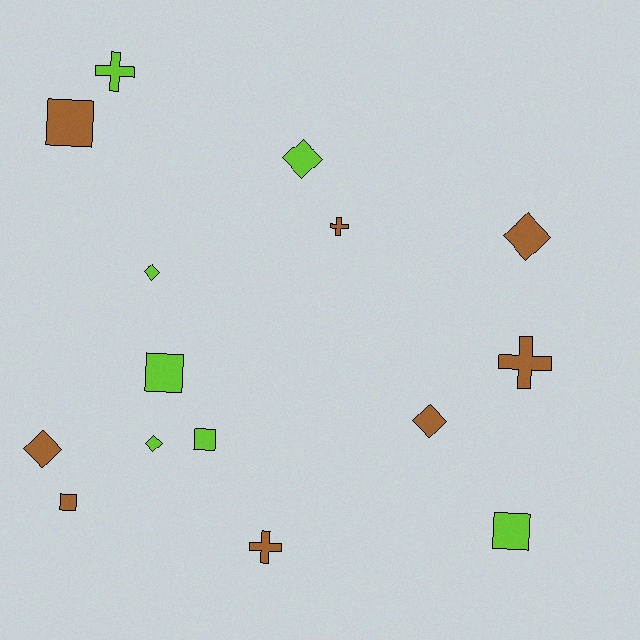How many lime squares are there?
There are 3 lime squares.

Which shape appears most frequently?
Diamond, with 6 objects.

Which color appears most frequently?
Brown, with 8 objects.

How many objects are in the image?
There are 15 objects.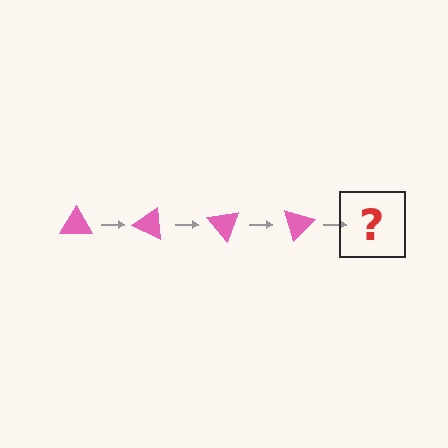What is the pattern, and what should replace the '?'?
The pattern is that the triangle rotates 25 degrees each step. The '?' should be a pink triangle rotated 100 degrees.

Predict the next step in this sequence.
The next step is a pink triangle rotated 100 degrees.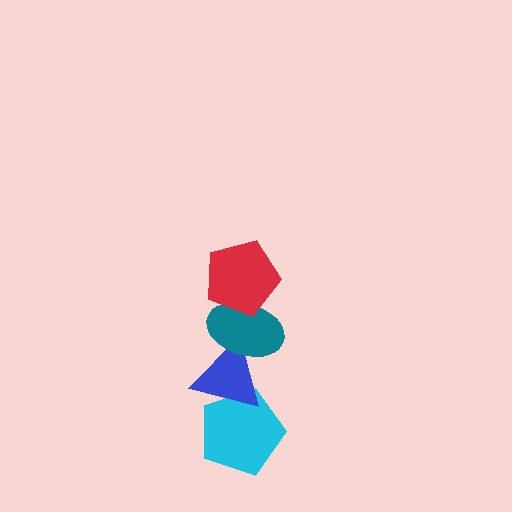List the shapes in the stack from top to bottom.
From top to bottom: the red pentagon, the teal ellipse, the blue triangle, the cyan pentagon.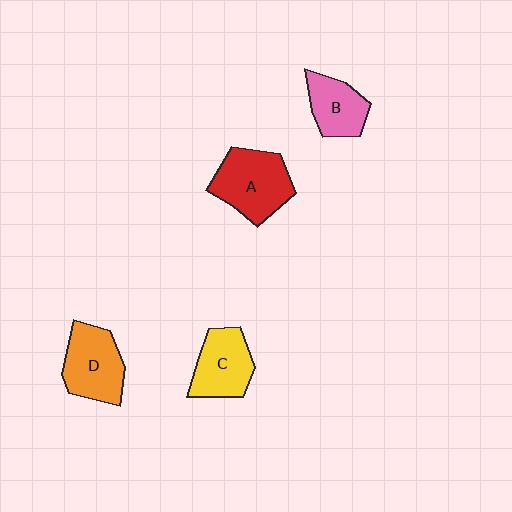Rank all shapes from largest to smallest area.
From largest to smallest: A (red), D (orange), C (yellow), B (pink).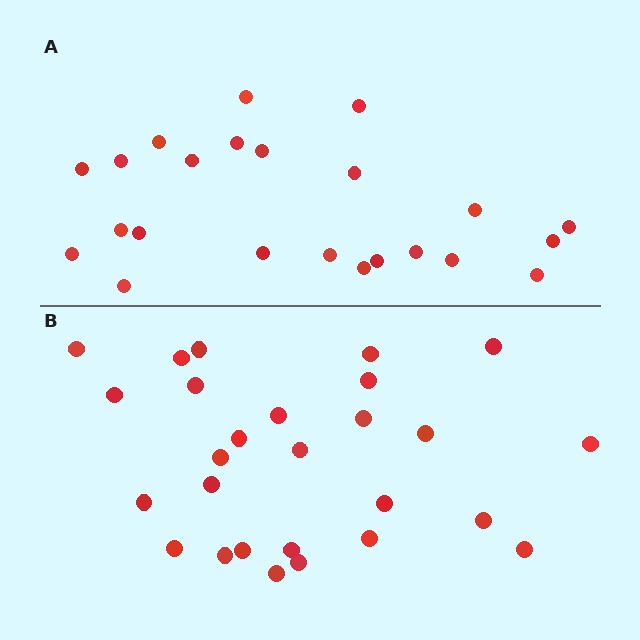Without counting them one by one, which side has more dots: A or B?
Region B (the bottom region) has more dots.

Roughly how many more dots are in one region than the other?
Region B has about 4 more dots than region A.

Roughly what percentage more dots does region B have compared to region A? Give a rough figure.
About 15% more.